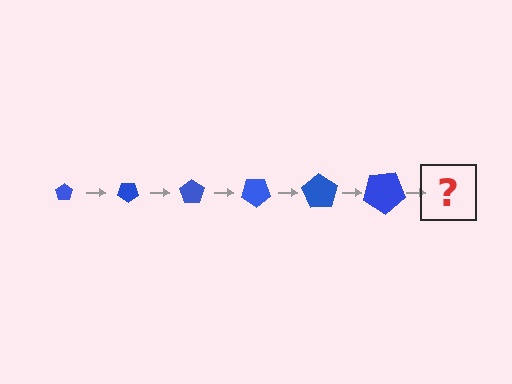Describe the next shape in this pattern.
It should be a pentagon, larger than the previous one and rotated 210 degrees from the start.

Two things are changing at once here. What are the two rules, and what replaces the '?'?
The two rules are that the pentagon grows larger each step and it rotates 35 degrees each step. The '?' should be a pentagon, larger than the previous one and rotated 210 degrees from the start.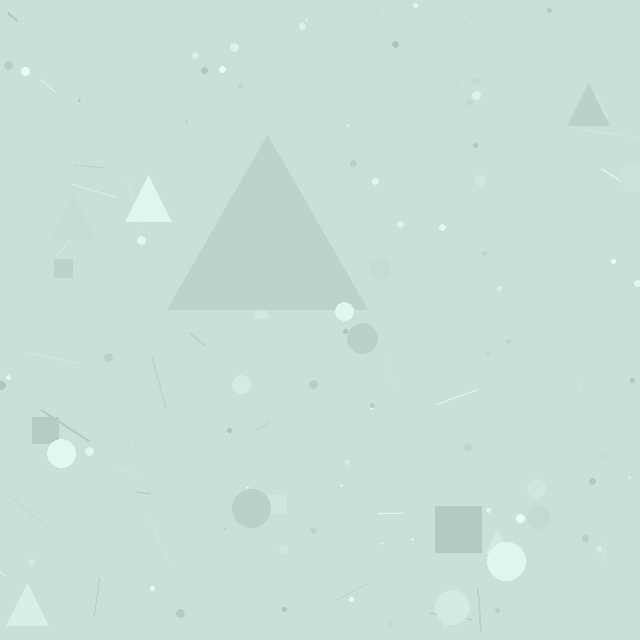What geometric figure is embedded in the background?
A triangle is embedded in the background.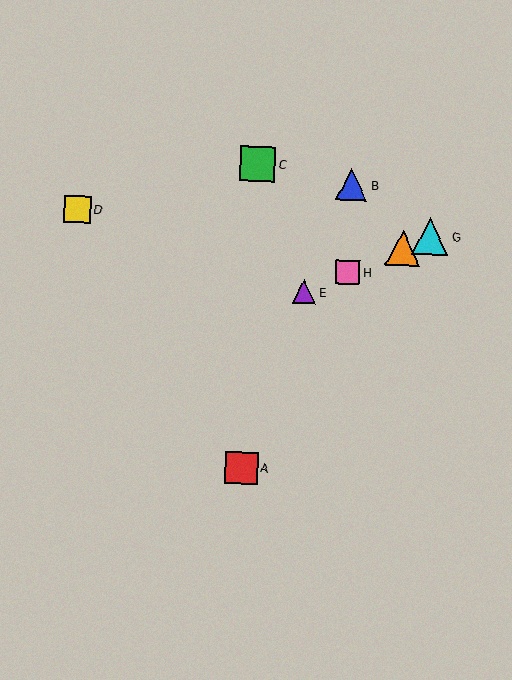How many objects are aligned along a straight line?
4 objects (E, F, G, H) are aligned along a straight line.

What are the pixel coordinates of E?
Object E is at (304, 292).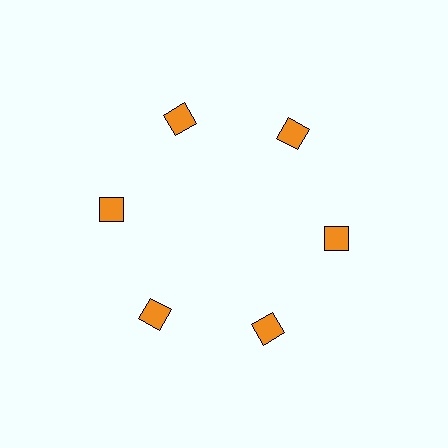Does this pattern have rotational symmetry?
Yes, this pattern has 6-fold rotational symmetry. It looks the same after rotating 60 degrees around the center.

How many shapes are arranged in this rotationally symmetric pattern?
There are 6 shapes, arranged in 6 groups of 1.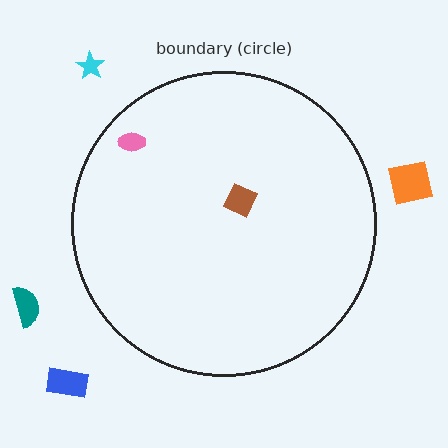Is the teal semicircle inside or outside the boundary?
Outside.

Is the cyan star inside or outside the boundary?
Outside.